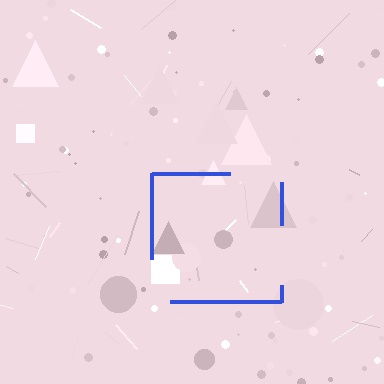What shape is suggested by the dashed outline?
The dashed outline suggests a square.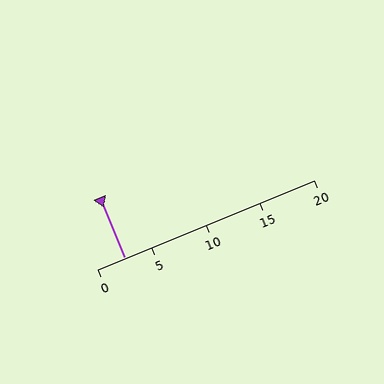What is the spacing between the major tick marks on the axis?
The major ticks are spaced 5 apart.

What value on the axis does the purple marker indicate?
The marker indicates approximately 2.5.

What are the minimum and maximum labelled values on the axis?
The axis runs from 0 to 20.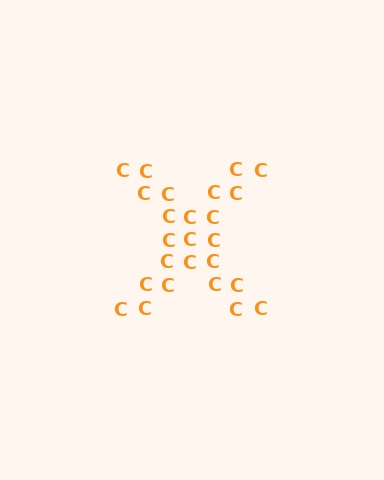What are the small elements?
The small elements are letter C's.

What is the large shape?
The large shape is the letter X.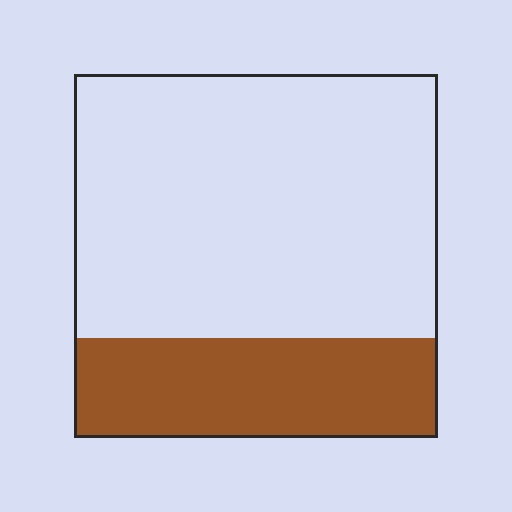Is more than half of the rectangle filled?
No.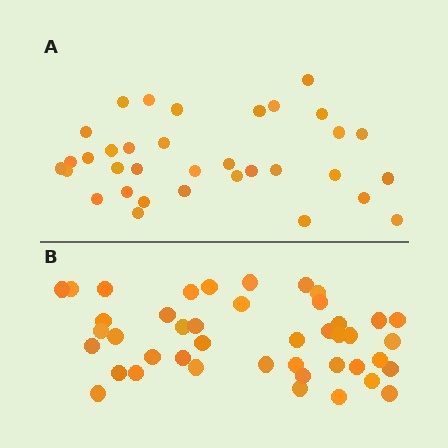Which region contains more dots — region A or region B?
Region B (the bottom region) has more dots.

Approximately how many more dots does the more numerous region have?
Region B has roughly 8 or so more dots than region A.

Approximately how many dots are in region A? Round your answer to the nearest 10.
About 30 dots. (The exact count is 34, which rounds to 30.)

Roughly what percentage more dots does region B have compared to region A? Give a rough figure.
About 25% more.